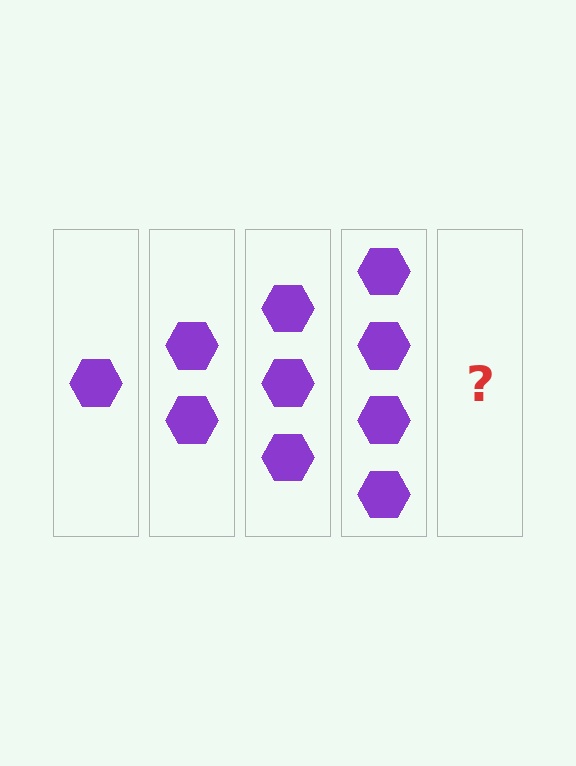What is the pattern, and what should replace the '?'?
The pattern is that each step adds one more hexagon. The '?' should be 5 hexagons.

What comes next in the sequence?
The next element should be 5 hexagons.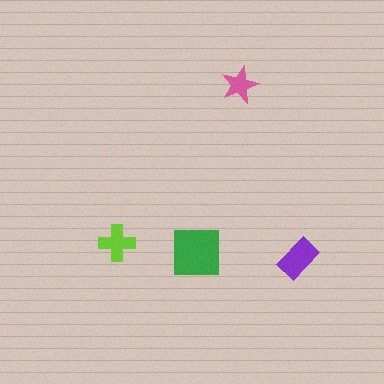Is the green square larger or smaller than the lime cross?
Larger.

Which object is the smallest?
The pink star.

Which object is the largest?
The green square.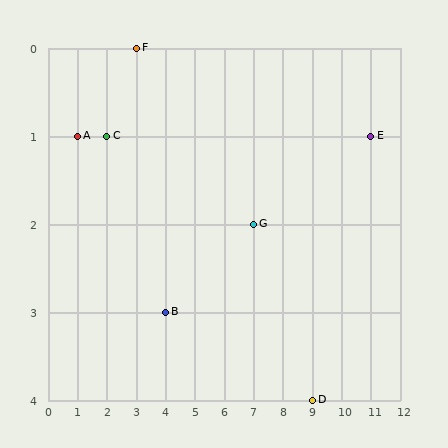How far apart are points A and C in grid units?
Points A and C are 1 column apart.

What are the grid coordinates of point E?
Point E is at grid coordinates (11, 1).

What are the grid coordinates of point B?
Point B is at grid coordinates (4, 3).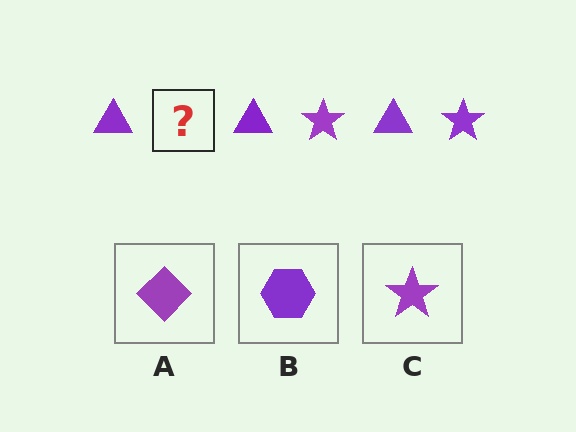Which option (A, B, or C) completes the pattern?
C.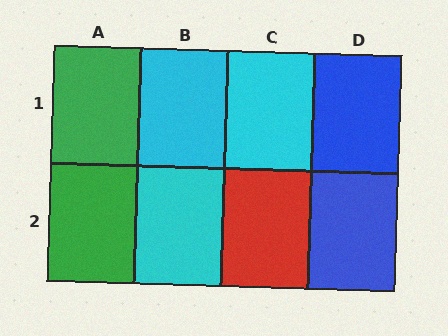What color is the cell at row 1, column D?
Blue.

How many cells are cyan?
3 cells are cyan.